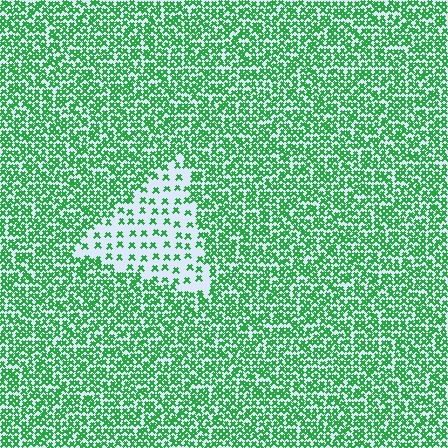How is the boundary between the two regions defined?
The boundary is defined by a change in element density (approximately 2.8x ratio). All elements are the same color, size, and shape.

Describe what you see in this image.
The image contains small green elements arranged at two different densities. A triangle-shaped region is visible where the elements are less densely packed than the surrounding area.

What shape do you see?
I see a triangle.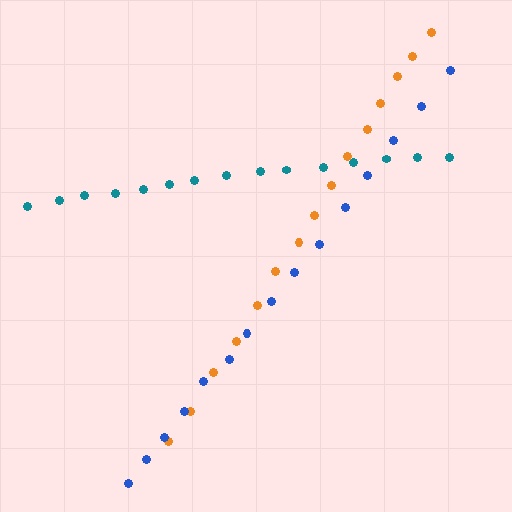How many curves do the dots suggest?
There are 3 distinct paths.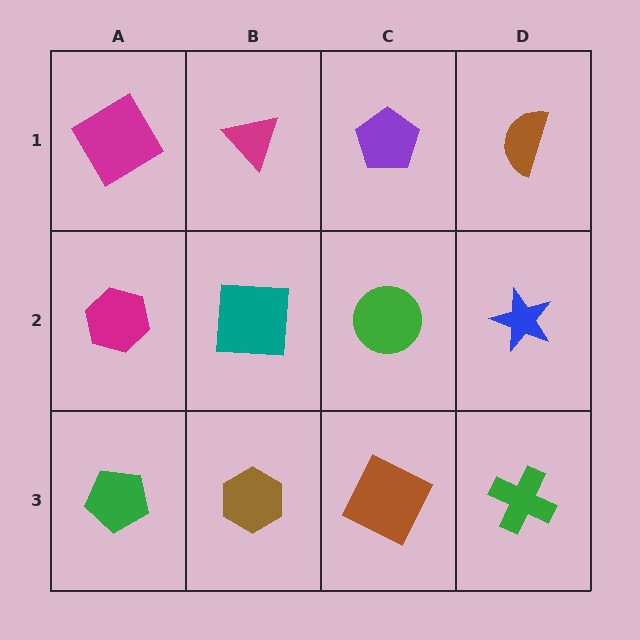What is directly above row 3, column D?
A blue star.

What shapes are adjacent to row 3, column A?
A magenta hexagon (row 2, column A), a brown hexagon (row 3, column B).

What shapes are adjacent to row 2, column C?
A purple pentagon (row 1, column C), a brown square (row 3, column C), a teal square (row 2, column B), a blue star (row 2, column D).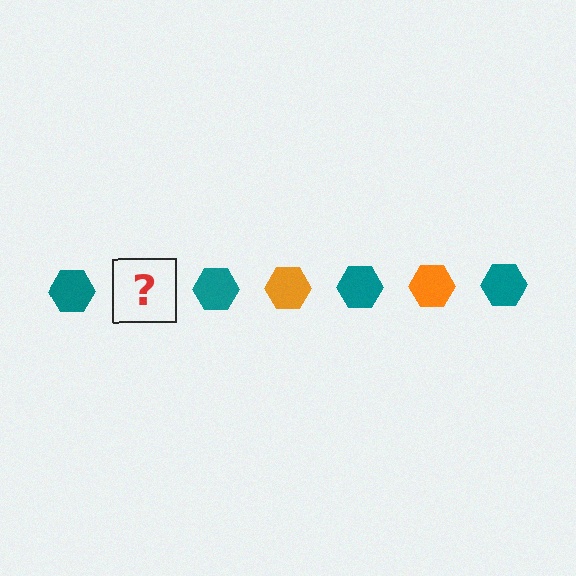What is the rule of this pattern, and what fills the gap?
The rule is that the pattern cycles through teal, orange hexagons. The gap should be filled with an orange hexagon.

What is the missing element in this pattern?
The missing element is an orange hexagon.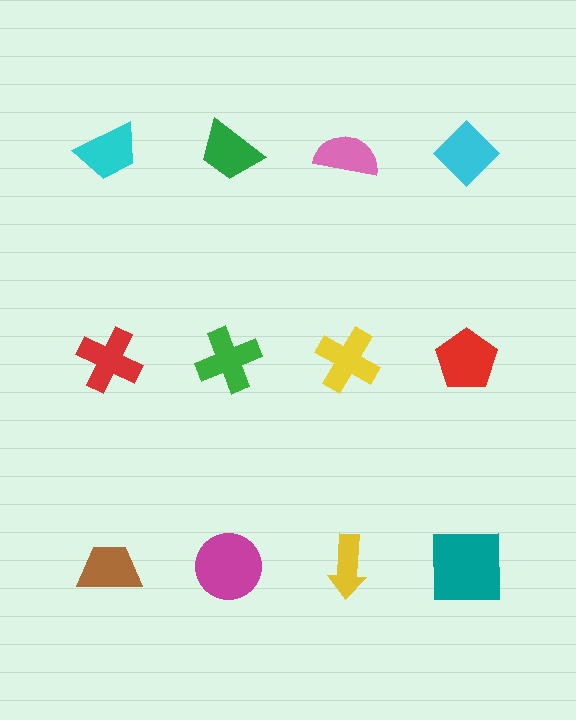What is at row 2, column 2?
A green cross.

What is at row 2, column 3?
A yellow cross.